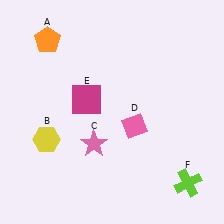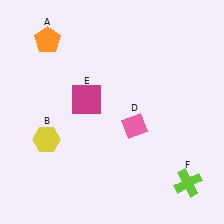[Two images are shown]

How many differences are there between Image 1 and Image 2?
There is 1 difference between the two images.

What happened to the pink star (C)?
The pink star (C) was removed in Image 2. It was in the bottom-left area of Image 1.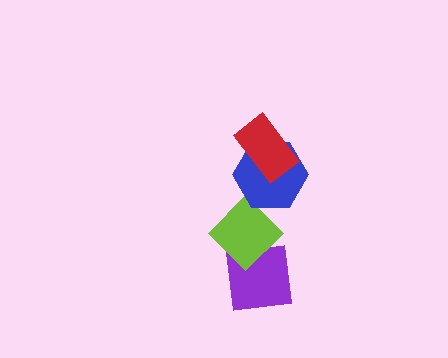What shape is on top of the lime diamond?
The blue hexagon is on top of the lime diamond.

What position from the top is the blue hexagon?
The blue hexagon is 2nd from the top.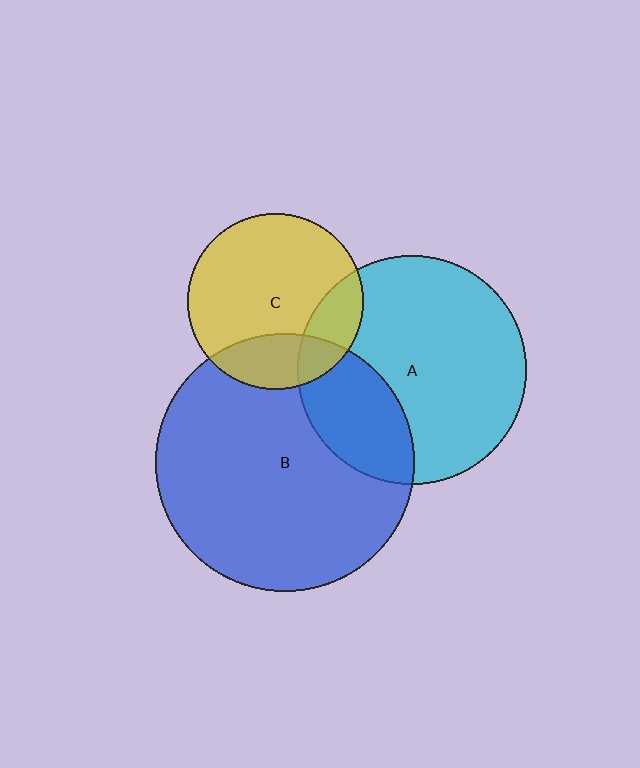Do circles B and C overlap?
Yes.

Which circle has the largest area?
Circle B (blue).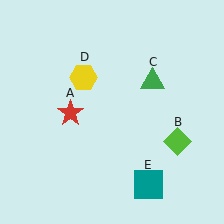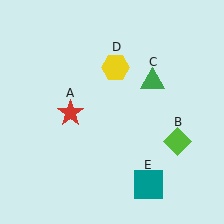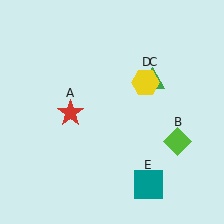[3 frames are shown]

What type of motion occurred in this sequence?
The yellow hexagon (object D) rotated clockwise around the center of the scene.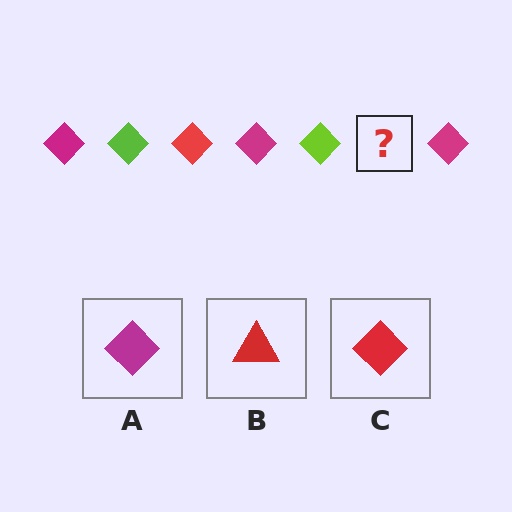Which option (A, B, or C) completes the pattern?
C.